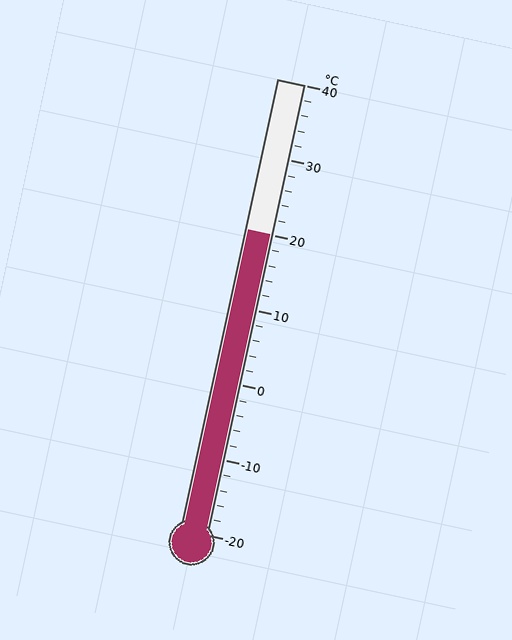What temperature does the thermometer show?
The thermometer shows approximately 20°C.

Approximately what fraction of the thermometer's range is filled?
The thermometer is filled to approximately 65% of its range.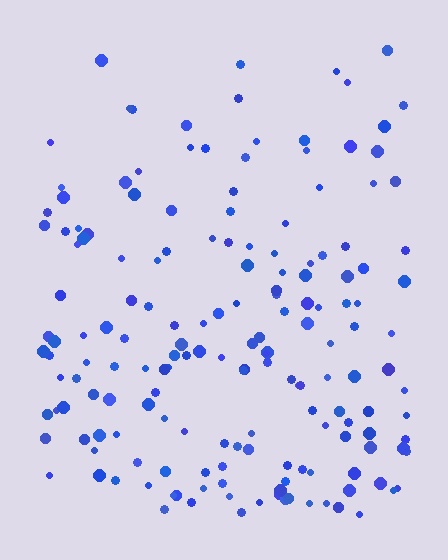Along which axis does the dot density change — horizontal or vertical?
Vertical.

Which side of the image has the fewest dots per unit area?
The top.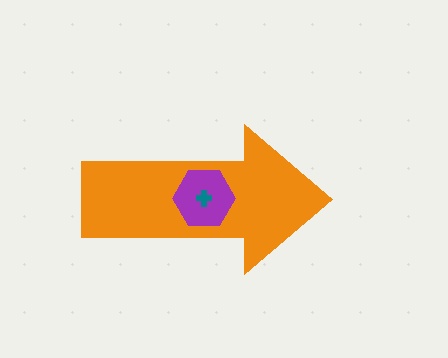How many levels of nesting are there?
3.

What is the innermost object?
The teal cross.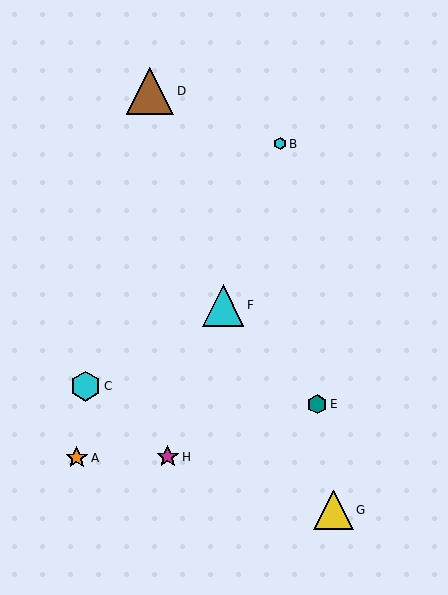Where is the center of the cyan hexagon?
The center of the cyan hexagon is at (86, 386).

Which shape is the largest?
The brown triangle (labeled D) is the largest.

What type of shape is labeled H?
Shape H is a magenta star.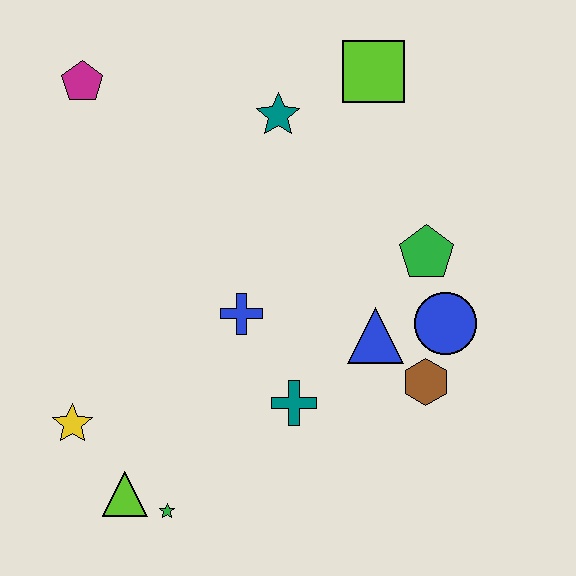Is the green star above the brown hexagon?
No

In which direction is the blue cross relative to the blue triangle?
The blue cross is to the left of the blue triangle.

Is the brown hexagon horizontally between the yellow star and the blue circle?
Yes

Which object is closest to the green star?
The lime triangle is closest to the green star.